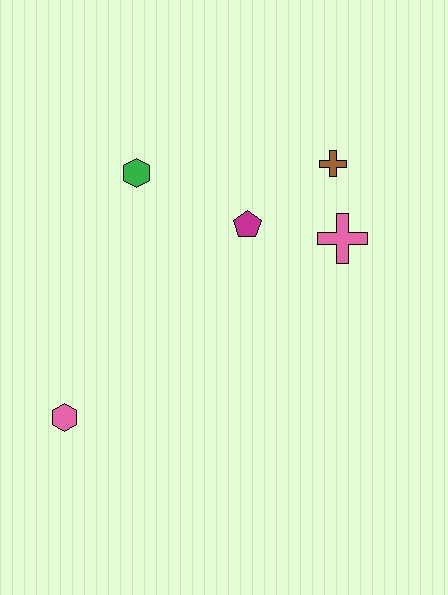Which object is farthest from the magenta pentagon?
The pink hexagon is farthest from the magenta pentagon.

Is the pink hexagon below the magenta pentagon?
Yes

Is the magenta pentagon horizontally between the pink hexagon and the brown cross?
Yes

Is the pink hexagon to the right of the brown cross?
No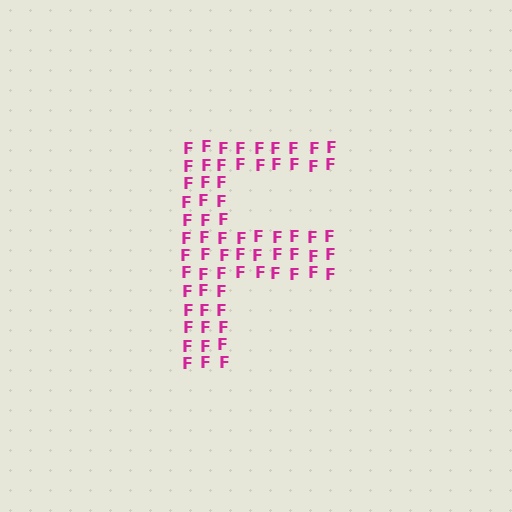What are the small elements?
The small elements are letter F's.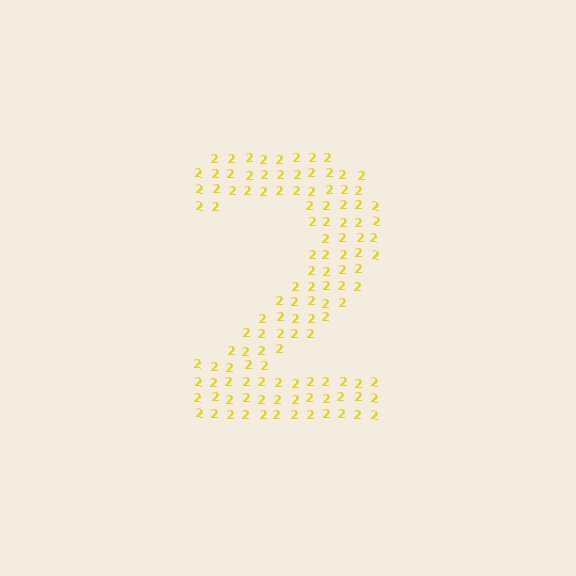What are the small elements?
The small elements are digit 2's.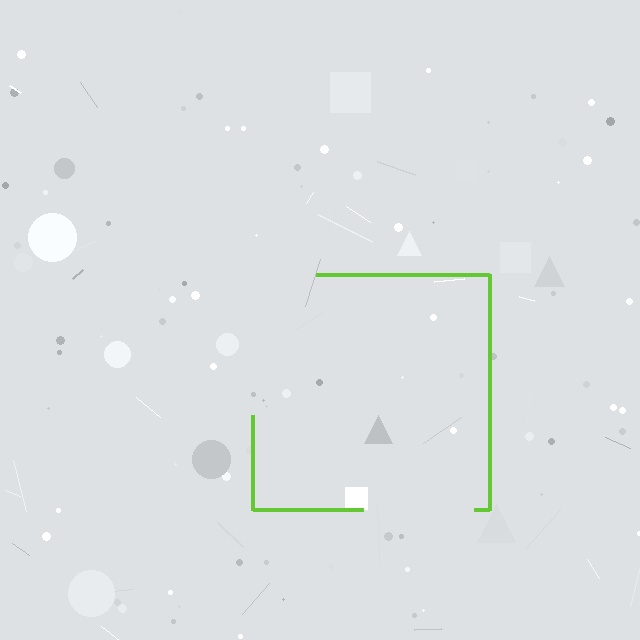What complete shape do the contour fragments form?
The contour fragments form a square.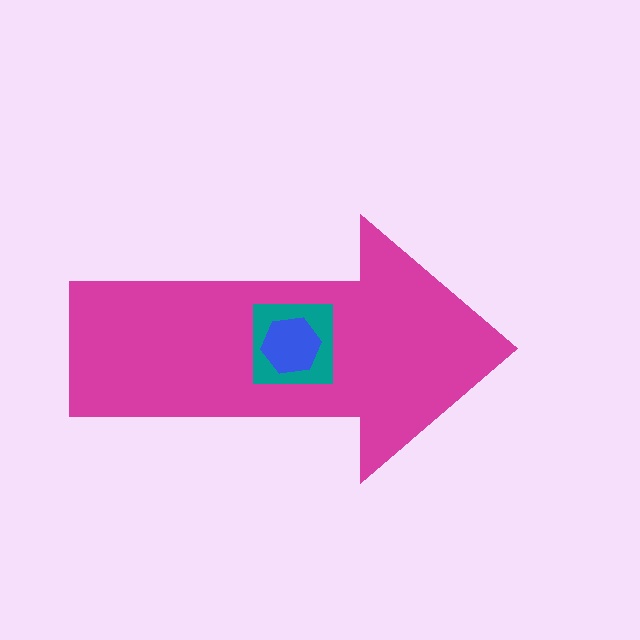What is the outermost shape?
The magenta arrow.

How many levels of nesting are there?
3.